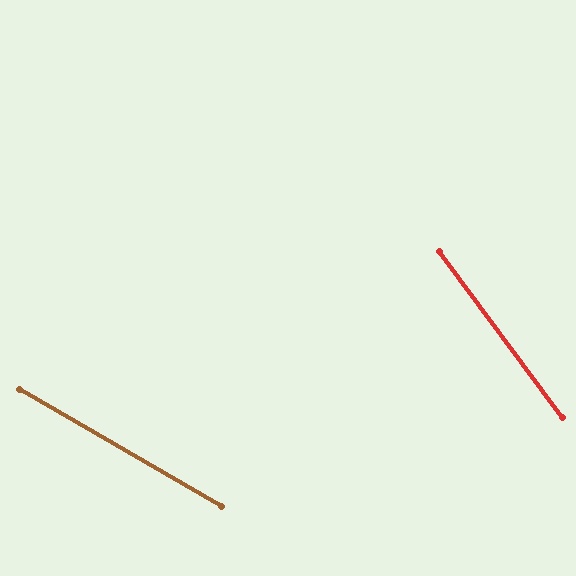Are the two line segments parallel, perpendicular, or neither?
Neither parallel nor perpendicular — they differ by about 23°.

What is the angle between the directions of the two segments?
Approximately 23 degrees.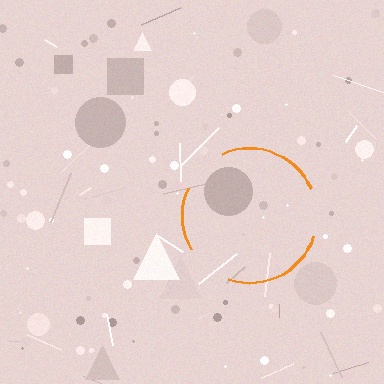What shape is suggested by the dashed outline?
The dashed outline suggests a circle.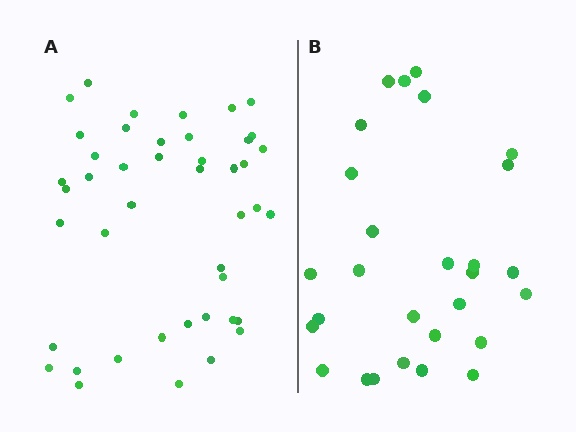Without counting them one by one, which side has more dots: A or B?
Region A (the left region) has more dots.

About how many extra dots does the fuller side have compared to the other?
Region A has approximately 15 more dots than region B.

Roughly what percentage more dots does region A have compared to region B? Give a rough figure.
About 55% more.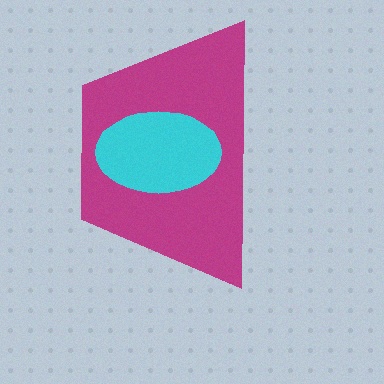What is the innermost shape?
The cyan ellipse.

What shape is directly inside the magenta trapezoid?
The cyan ellipse.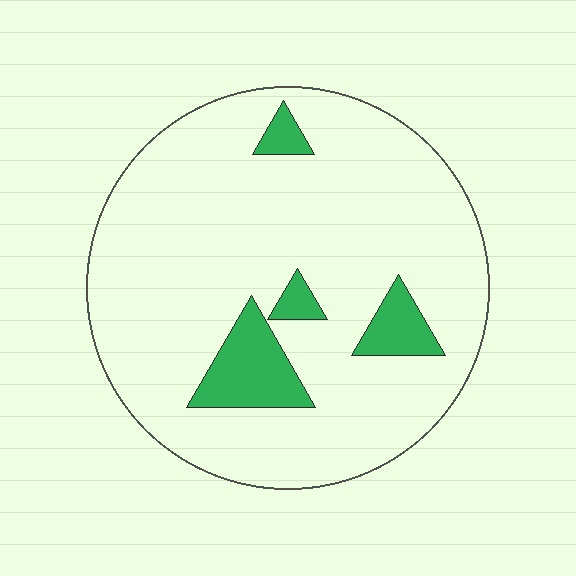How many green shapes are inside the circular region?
4.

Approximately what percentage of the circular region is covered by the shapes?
Approximately 10%.